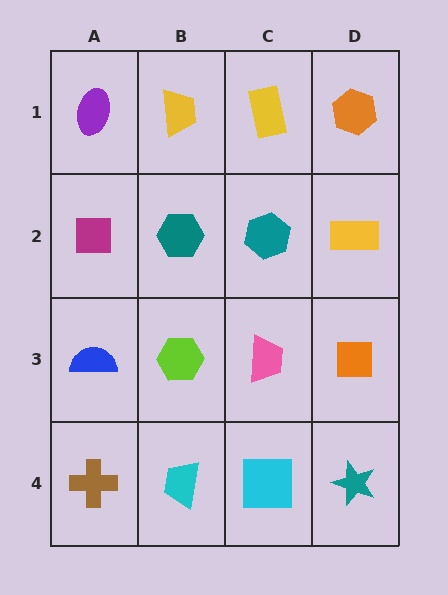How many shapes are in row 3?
4 shapes.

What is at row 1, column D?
An orange hexagon.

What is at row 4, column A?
A brown cross.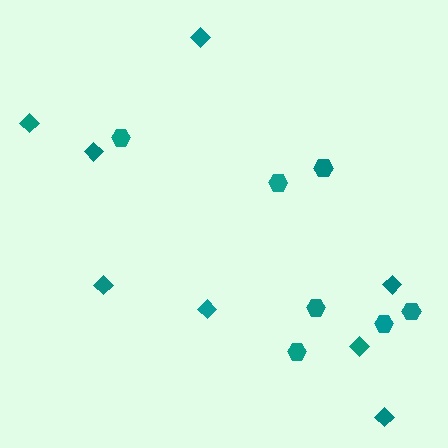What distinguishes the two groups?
There are 2 groups: one group of diamonds (8) and one group of hexagons (7).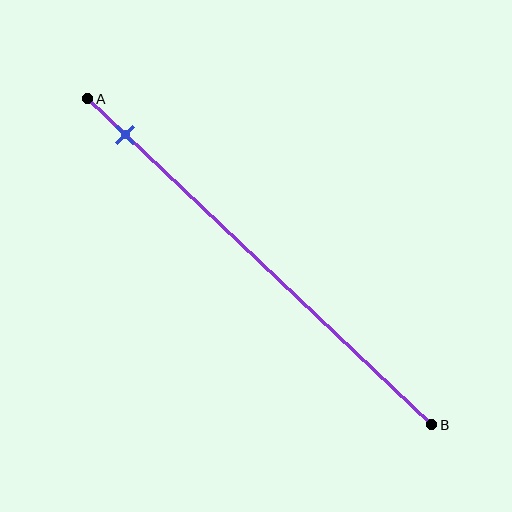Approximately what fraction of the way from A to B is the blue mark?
The blue mark is approximately 10% of the way from A to B.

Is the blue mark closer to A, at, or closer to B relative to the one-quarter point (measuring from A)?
The blue mark is closer to point A than the one-quarter point of segment AB.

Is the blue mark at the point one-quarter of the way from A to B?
No, the mark is at about 10% from A, not at the 25% one-quarter point.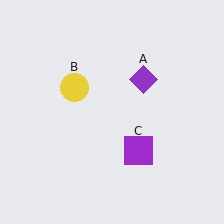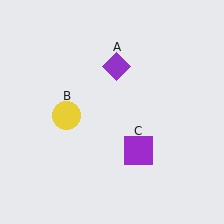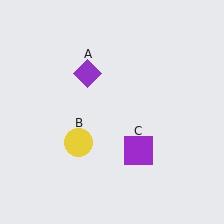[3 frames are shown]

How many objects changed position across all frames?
2 objects changed position: purple diamond (object A), yellow circle (object B).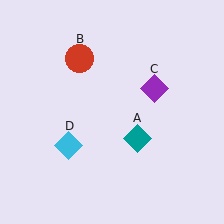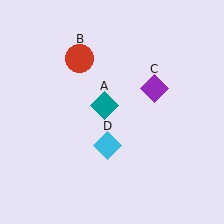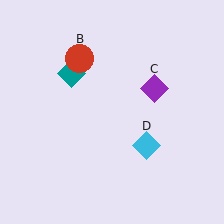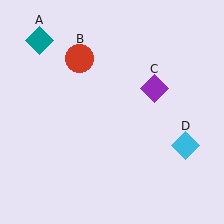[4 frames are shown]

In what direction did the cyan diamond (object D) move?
The cyan diamond (object D) moved right.